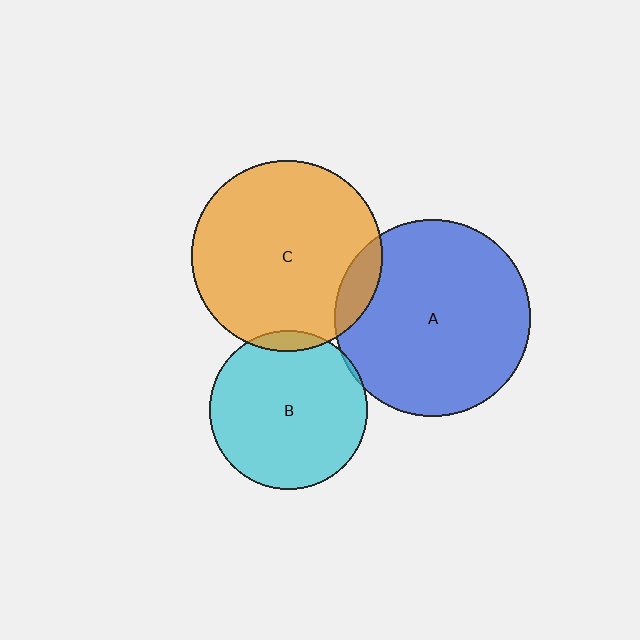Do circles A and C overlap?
Yes.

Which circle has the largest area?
Circle A (blue).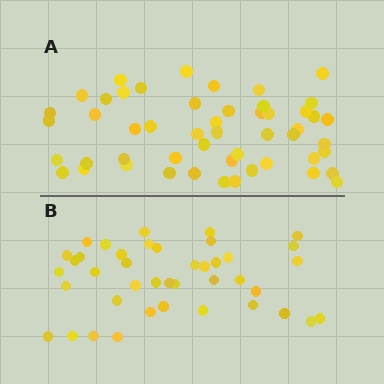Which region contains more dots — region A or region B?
Region A (the top region) has more dots.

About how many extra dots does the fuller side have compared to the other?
Region A has roughly 10 or so more dots than region B.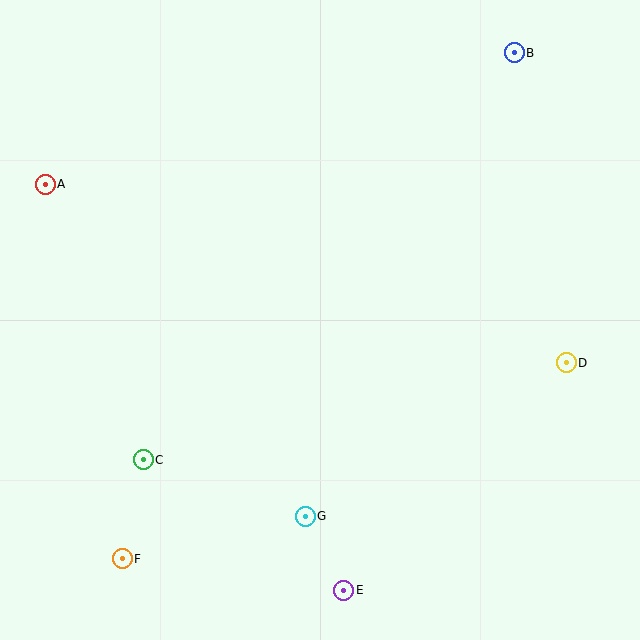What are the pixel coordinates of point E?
Point E is at (344, 590).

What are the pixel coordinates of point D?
Point D is at (566, 363).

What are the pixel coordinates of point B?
Point B is at (514, 53).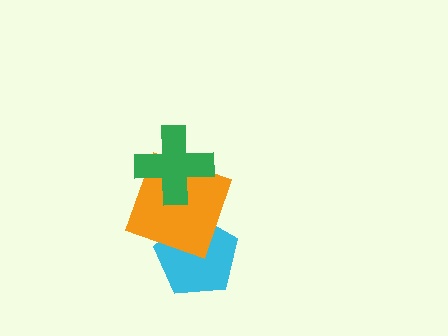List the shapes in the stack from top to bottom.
From top to bottom: the green cross, the orange square, the cyan pentagon.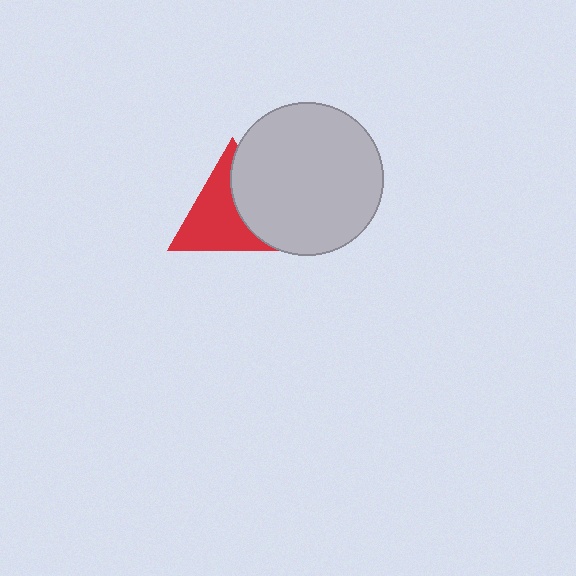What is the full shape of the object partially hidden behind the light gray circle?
The partially hidden object is a red triangle.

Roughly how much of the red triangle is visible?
About half of it is visible (roughly 61%).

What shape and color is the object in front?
The object in front is a light gray circle.